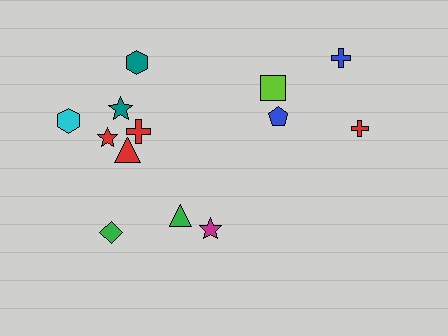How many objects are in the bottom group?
There are 3 objects.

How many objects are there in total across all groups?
There are 13 objects.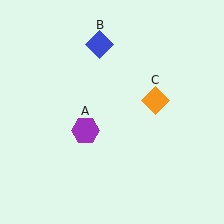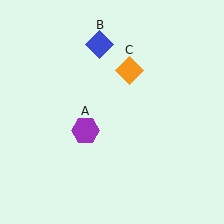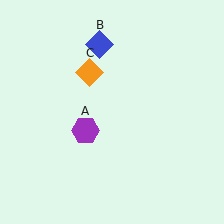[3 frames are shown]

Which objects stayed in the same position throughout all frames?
Purple hexagon (object A) and blue diamond (object B) remained stationary.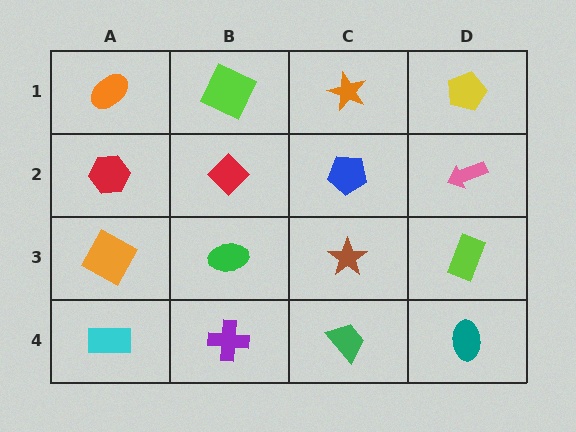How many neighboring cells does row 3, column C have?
4.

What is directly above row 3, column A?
A red hexagon.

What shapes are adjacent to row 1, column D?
A pink arrow (row 2, column D), an orange star (row 1, column C).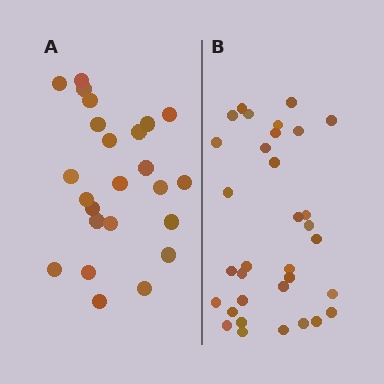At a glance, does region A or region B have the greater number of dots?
Region B (the right region) has more dots.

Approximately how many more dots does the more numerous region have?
Region B has roughly 8 or so more dots than region A.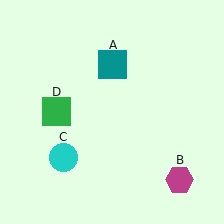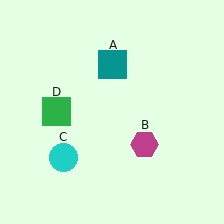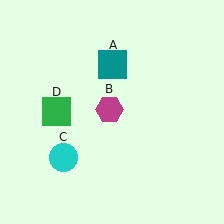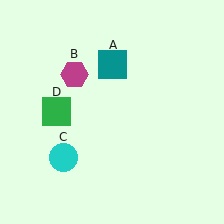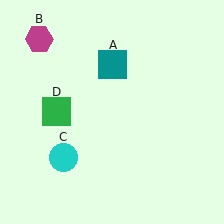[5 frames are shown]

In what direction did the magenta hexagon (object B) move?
The magenta hexagon (object B) moved up and to the left.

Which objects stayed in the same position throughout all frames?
Teal square (object A) and cyan circle (object C) and green square (object D) remained stationary.